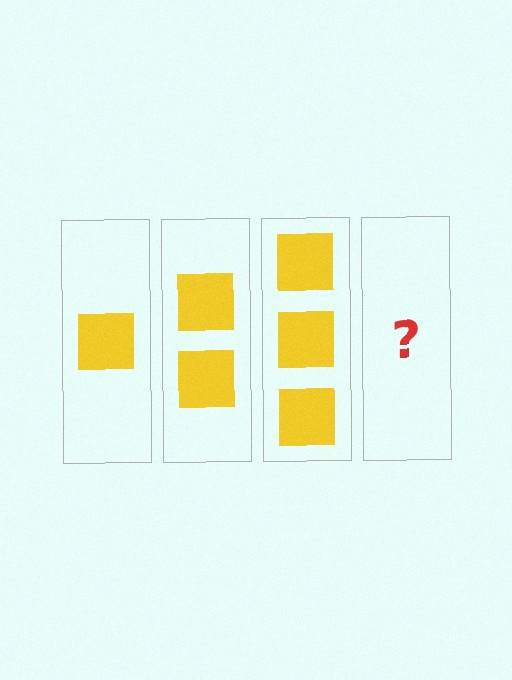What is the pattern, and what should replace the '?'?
The pattern is that each step adds one more square. The '?' should be 4 squares.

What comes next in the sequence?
The next element should be 4 squares.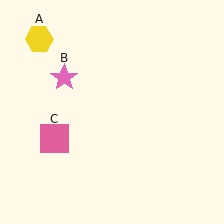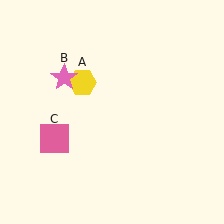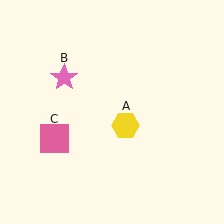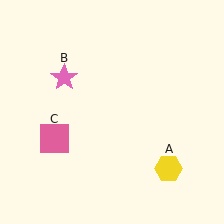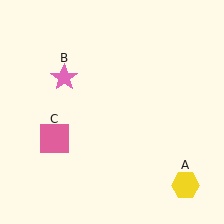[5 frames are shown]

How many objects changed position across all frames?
1 object changed position: yellow hexagon (object A).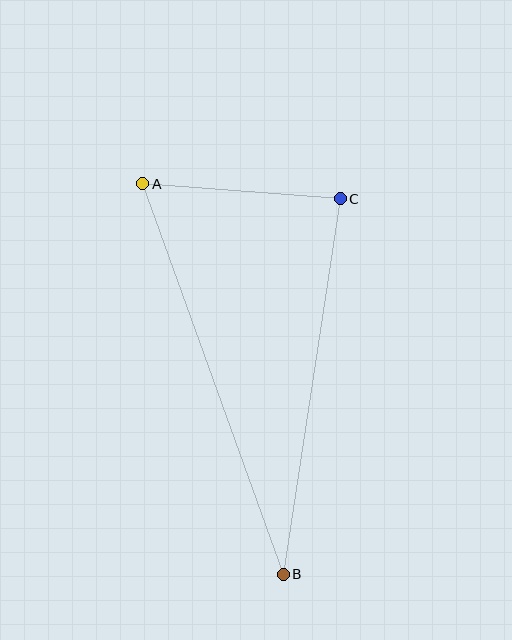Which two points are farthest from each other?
Points A and B are farthest from each other.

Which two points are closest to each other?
Points A and C are closest to each other.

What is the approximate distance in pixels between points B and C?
The distance between B and C is approximately 380 pixels.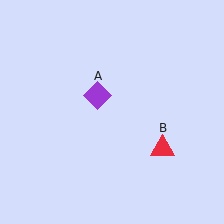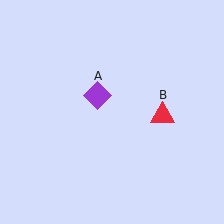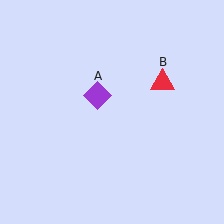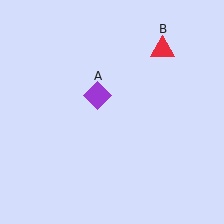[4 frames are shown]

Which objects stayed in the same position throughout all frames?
Purple diamond (object A) remained stationary.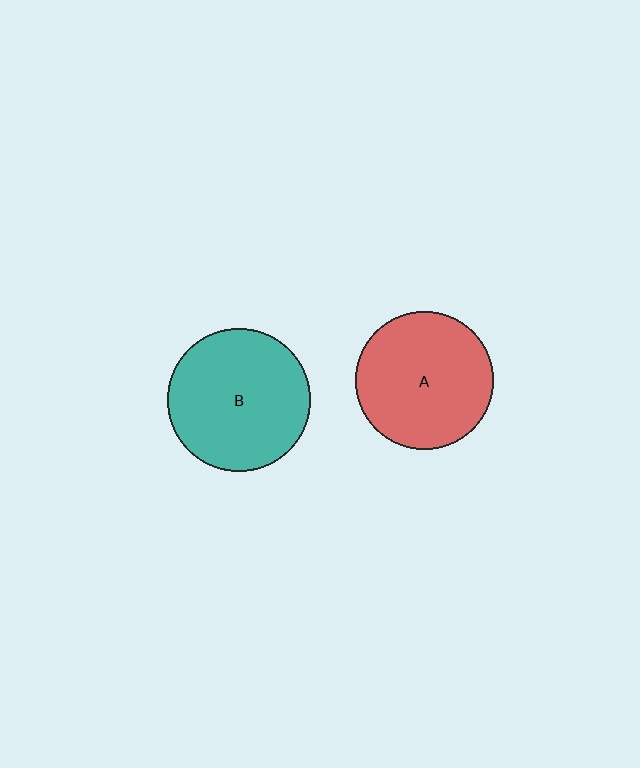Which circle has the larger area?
Circle B (teal).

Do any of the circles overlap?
No, none of the circles overlap.